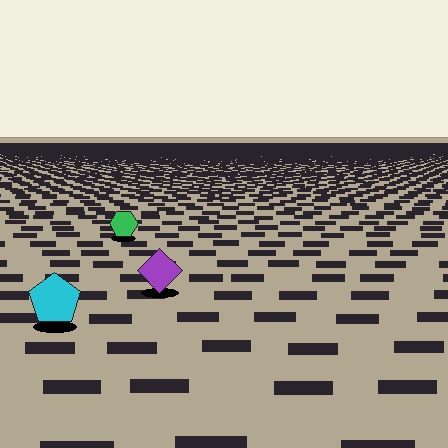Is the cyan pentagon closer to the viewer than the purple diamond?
Yes. The cyan pentagon is closer — you can tell from the texture gradient: the ground texture is coarser near it.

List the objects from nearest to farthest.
From nearest to farthest: the cyan pentagon, the purple diamond, the green hexagon.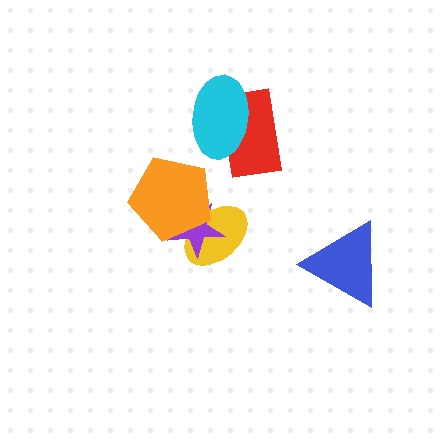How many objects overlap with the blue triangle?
0 objects overlap with the blue triangle.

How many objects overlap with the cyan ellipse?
1 object overlaps with the cyan ellipse.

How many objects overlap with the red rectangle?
1 object overlaps with the red rectangle.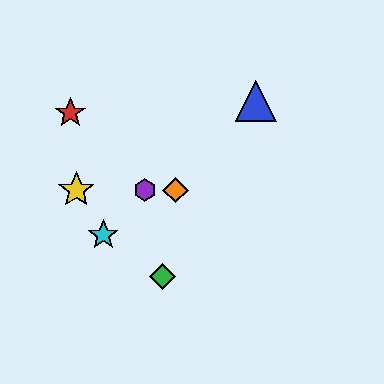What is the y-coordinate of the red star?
The red star is at y≈113.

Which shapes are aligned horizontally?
The yellow star, the purple hexagon, the orange diamond are aligned horizontally.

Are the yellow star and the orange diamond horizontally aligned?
Yes, both are at y≈190.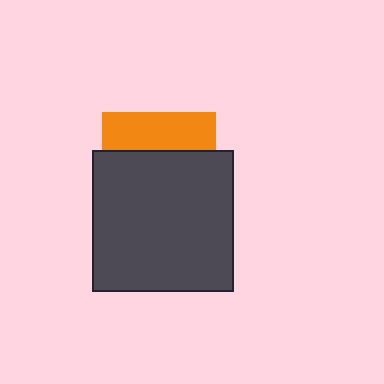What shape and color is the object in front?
The object in front is a dark gray square.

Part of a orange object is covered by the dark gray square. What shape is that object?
It is a square.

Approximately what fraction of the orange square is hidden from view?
Roughly 67% of the orange square is hidden behind the dark gray square.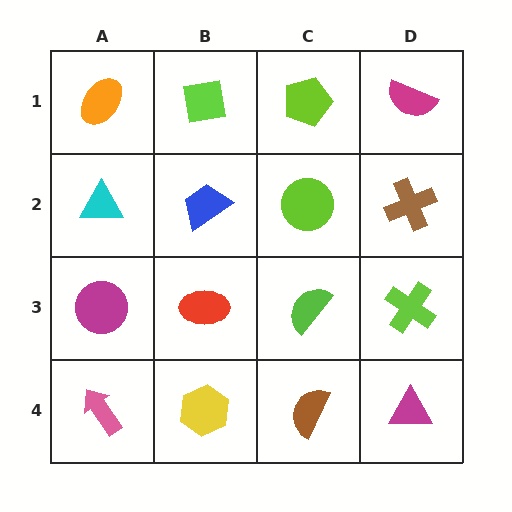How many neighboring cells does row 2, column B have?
4.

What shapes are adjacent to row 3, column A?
A cyan triangle (row 2, column A), a pink arrow (row 4, column A), a red ellipse (row 3, column B).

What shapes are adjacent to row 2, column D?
A magenta semicircle (row 1, column D), a lime cross (row 3, column D), a lime circle (row 2, column C).